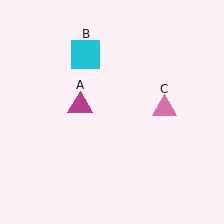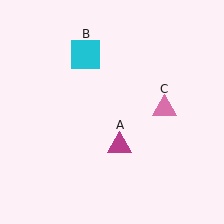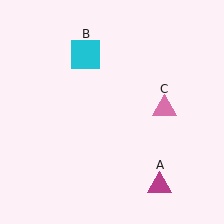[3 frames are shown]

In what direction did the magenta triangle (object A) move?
The magenta triangle (object A) moved down and to the right.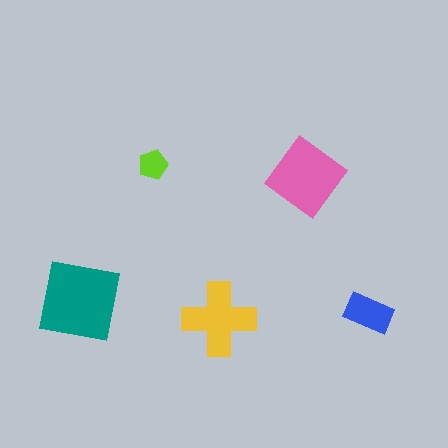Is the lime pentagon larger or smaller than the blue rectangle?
Smaller.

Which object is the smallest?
The lime pentagon.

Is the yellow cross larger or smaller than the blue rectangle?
Larger.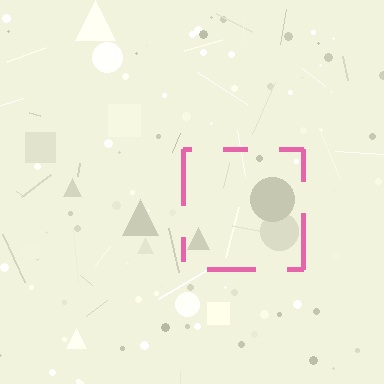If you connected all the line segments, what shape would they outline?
They would outline a square.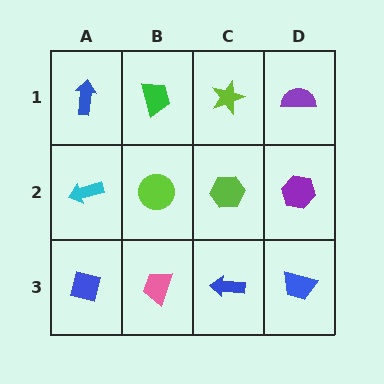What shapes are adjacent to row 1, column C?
A lime hexagon (row 2, column C), a green trapezoid (row 1, column B), a purple semicircle (row 1, column D).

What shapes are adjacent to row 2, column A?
A blue arrow (row 1, column A), a blue square (row 3, column A), a lime circle (row 2, column B).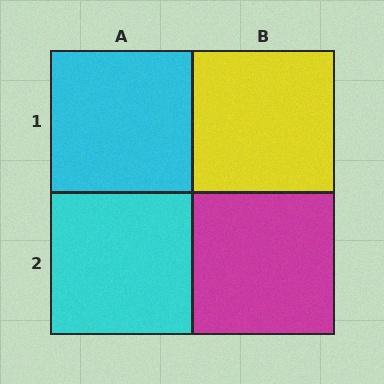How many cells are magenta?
1 cell is magenta.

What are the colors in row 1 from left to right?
Cyan, yellow.